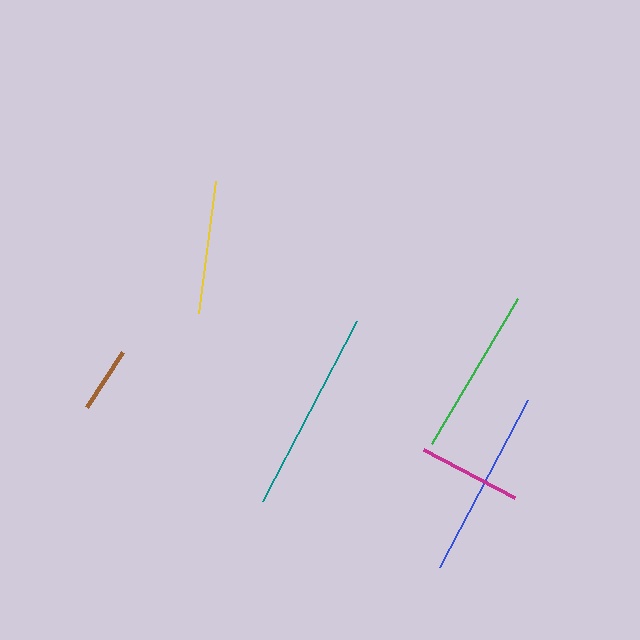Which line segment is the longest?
The teal line is the longest at approximately 203 pixels.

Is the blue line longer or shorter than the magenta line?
The blue line is longer than the magenta line.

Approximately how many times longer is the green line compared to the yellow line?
The green line is approximately 1.3 times the length of the yellow line.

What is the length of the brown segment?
The brown segment is approximately 66 pixels long.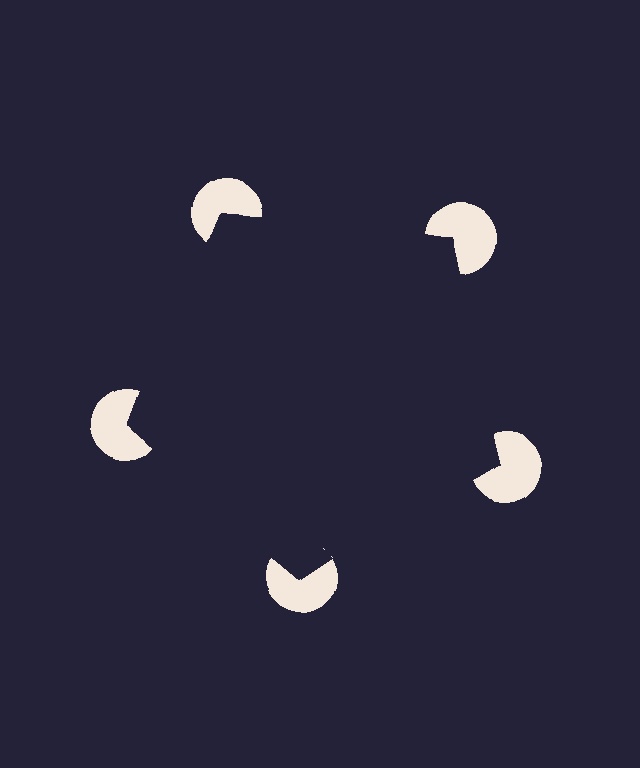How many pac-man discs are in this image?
There are 5 — one at each vertex of the illusory pentagon.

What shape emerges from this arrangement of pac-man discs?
An illusory pentagon — its edges are inferred from the aligned wedge cuts in the pac-man discs, not physically drawn.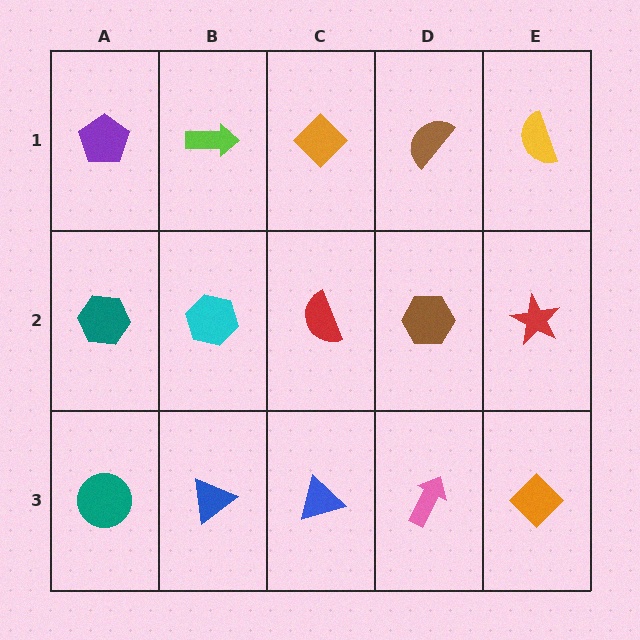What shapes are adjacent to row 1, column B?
A cyan hexagon (row 2, column B), a purple pentagon (row 1, column A), an orange diamond (row 1, column C).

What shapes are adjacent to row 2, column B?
A lime arrow (row 1, column B), a blue triangle (row 3, column B), a teal hexagon (row 2, column A), a red semicircle (row 2, column C).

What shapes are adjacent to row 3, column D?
A brown hexagon (row 2, column D), a blue triangle (row 3, column C), an orange diamond (row 3, column E).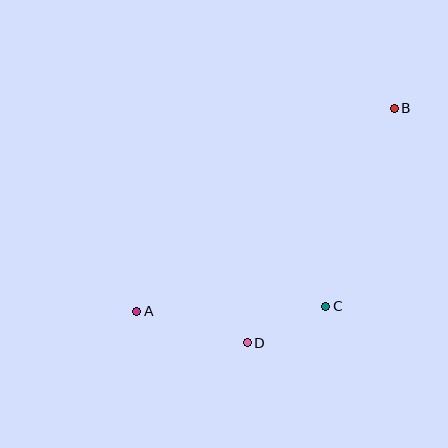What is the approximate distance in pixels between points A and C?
The distance between A and C is approximately 189 pixels.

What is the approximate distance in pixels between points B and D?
The distance between B and D is approximately 277 pixels.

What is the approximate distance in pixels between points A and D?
The distance between A and D is approximately 115 pixels.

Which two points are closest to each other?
Points C and D are closest to each other.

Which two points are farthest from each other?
Points A and B are farthest from each other.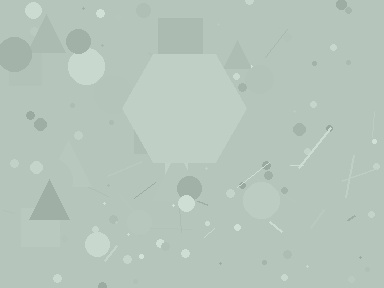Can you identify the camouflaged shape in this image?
The camouflaged shape is a hexagon.